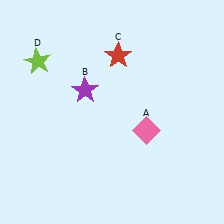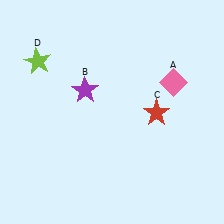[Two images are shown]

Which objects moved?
The objects that moved are: the pink diamond (A), the red star (C).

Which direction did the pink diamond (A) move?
The pink diamond (A) moved up.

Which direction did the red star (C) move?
The red star (C) moved down.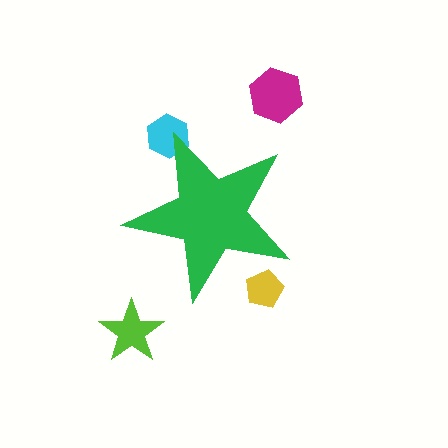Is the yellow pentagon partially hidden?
Yes, the yellow pentagon is partially hidden behind the green star.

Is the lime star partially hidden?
No, the lime star is fully visible.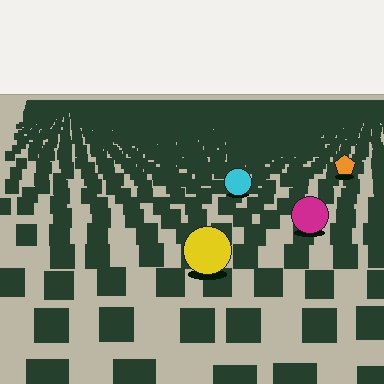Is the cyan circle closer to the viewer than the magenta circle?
No. The magenta circle is closer — you can tell from the texture gradient: the ground texture is coarser near it.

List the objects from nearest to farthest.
From nearest to farthest: the yellow circle, the magenta circle, the cyan circle, the orange pentagon.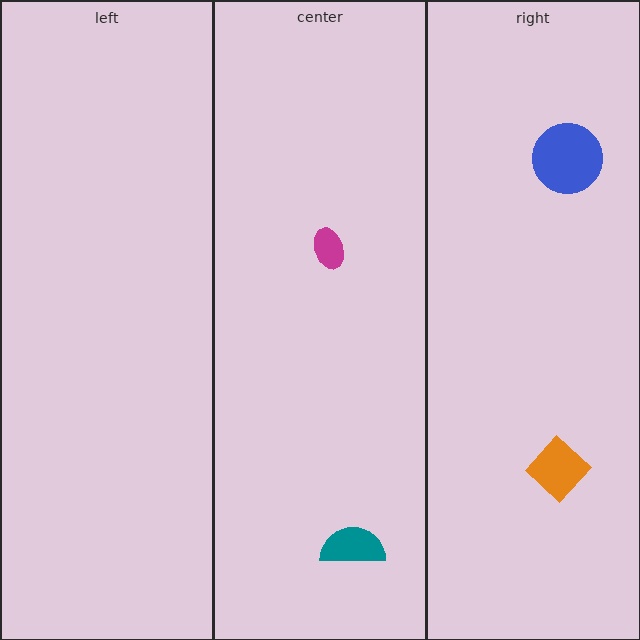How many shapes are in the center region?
2.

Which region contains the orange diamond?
The right region.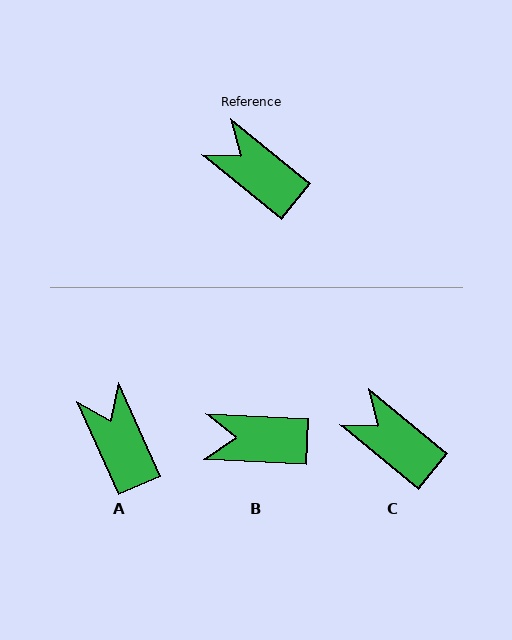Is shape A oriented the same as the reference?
No, it is off by about 27 degrees.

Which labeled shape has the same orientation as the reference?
C.